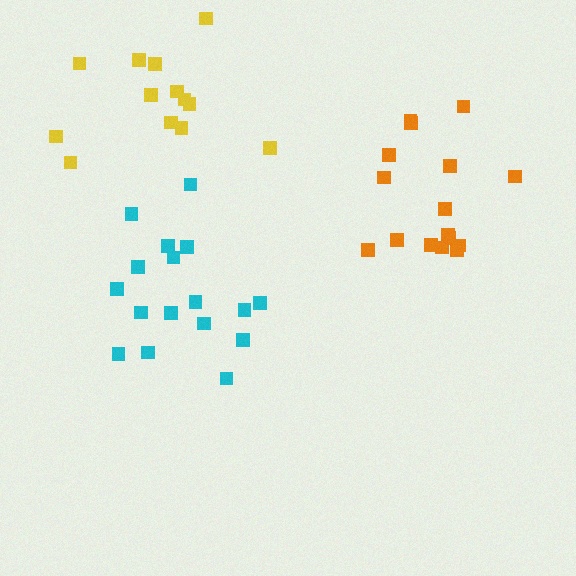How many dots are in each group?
Group 1: 17 dots, Group 2: 16 dots, Group 3: 13 dots (46 total).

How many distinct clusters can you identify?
There are 3 distinct clusters.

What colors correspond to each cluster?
The clusters are colored: cyan, orange, yellow.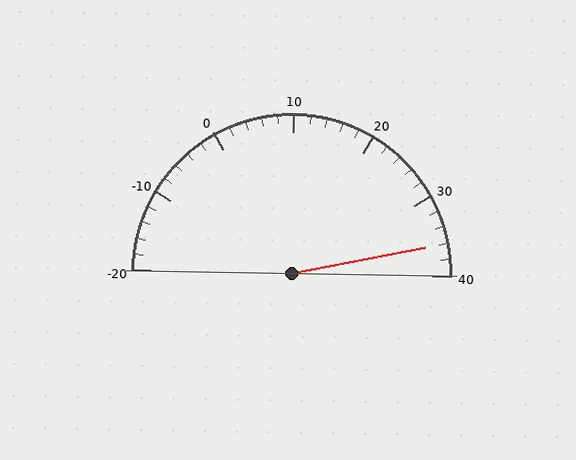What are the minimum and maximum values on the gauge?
The gauge ranges from -20 to 40.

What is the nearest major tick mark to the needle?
The nearest major tick mark is 40.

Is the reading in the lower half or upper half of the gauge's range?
The reading is in the upper half of the range (-20 to 40).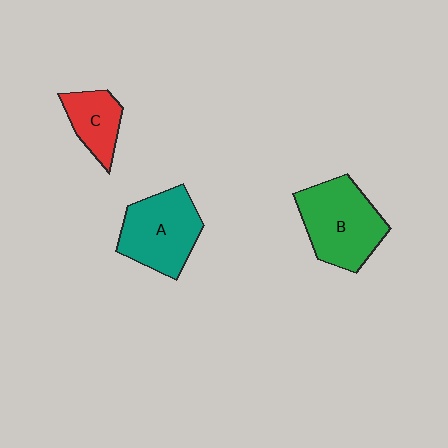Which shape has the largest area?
Shape B (green).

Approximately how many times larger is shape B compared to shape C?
Approximately 1.9 times.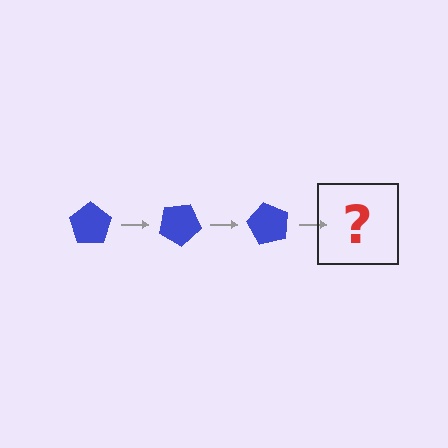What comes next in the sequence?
The next element should be a blue pentagon rotated 90 degrees.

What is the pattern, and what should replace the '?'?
The pattern is that the pentagon rotates 30 degrees each step. The '?' should be a blue pentagon rotated 90 degrees.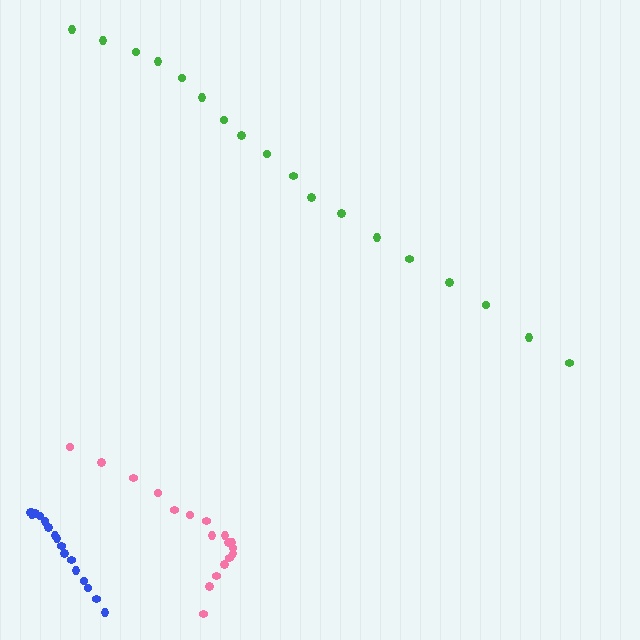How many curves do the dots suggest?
There are 3 distinct paths.